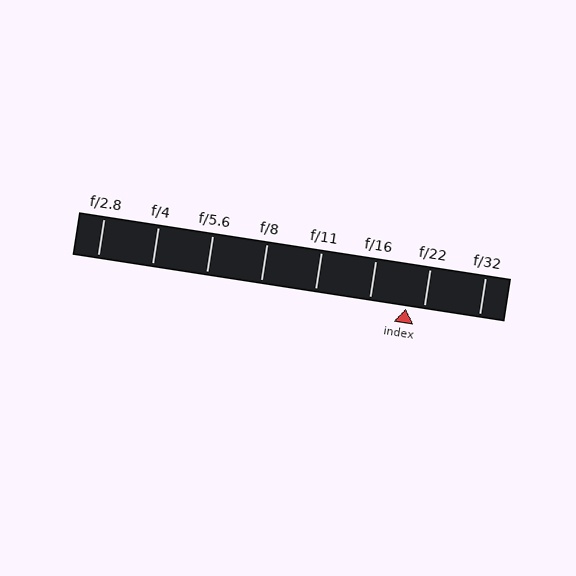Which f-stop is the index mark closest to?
The index mark is closest to f/22.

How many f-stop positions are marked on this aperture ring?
There are 8 f-stop positions marked.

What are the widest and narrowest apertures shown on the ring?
The widest aperture shown is f/2.8 and the narrowest is f/32.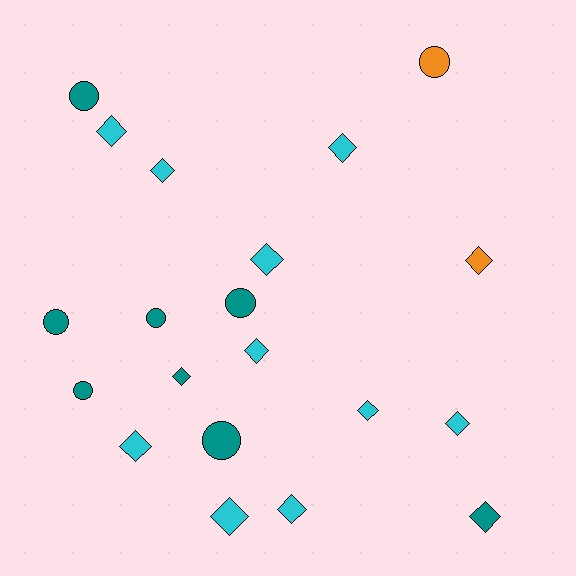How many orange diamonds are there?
There is 1 orange diamond.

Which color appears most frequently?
Cyan, with 10 objects.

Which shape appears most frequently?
Diamond, with 13 objects.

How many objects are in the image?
There are 20 objects.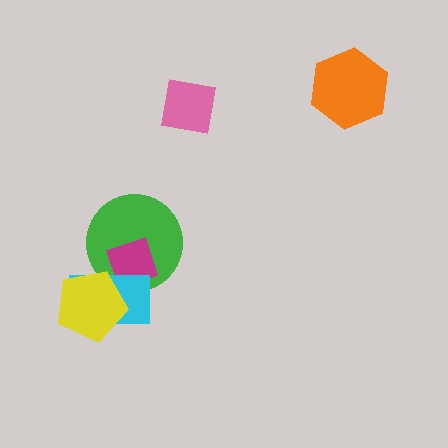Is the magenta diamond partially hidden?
Yes, it is partially covered by another shape.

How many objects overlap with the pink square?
0 objects overlap with the pink square.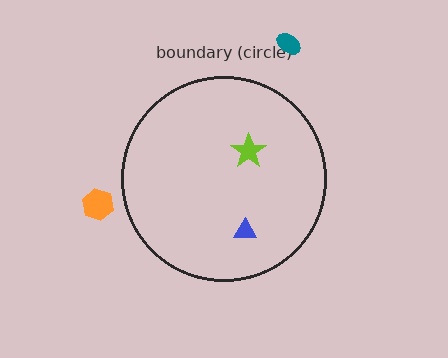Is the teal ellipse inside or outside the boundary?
Outside.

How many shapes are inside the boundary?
2 inside, 2 outside.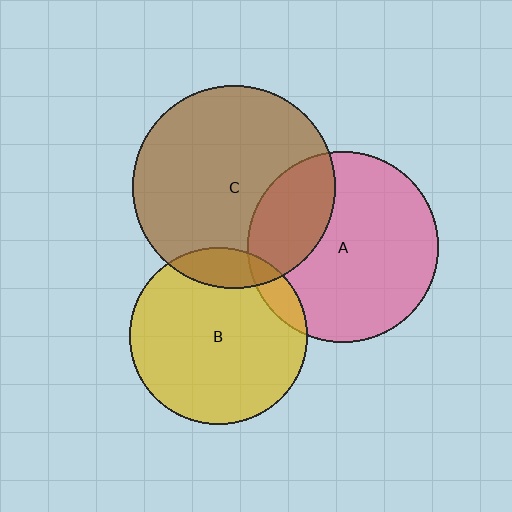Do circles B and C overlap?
Yes.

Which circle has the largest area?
Circle C (brown).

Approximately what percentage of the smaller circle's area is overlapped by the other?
Approximately 15%.